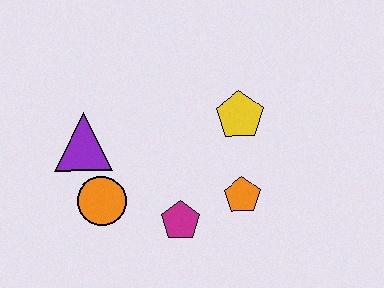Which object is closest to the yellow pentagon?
The orange pentagon is closest to the yellow pentagon.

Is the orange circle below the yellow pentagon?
Yes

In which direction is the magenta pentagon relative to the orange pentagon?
The magenta pentagon is to the left of the orange pentagon.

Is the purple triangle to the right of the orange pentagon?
No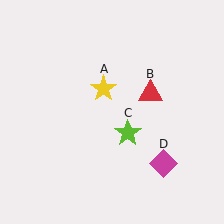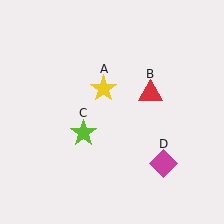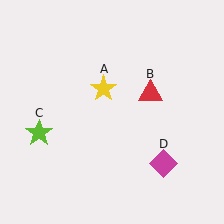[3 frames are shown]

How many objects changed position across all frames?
1 object changed position: lime star (object C).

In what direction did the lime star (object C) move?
The lime star (object C) moved left.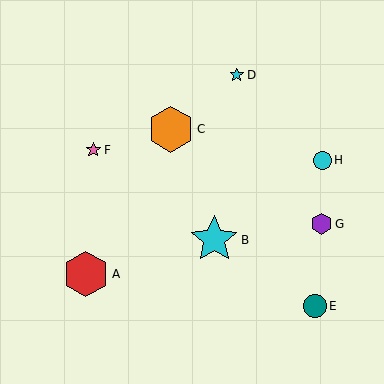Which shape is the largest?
The cyan star (labeled B) is the largest.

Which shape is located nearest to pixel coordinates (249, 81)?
The cyan star (labeled D) at (237, 75) is nearest to that location.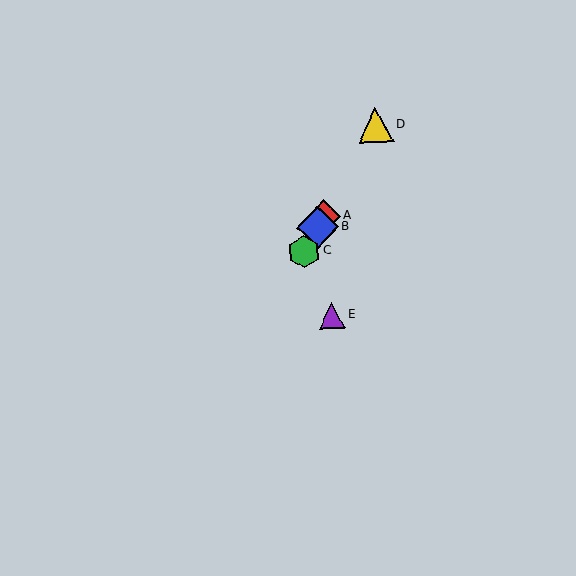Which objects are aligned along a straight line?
Objects A, B, C, D are aligned along a straight line.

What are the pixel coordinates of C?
Object C is at (304, 252).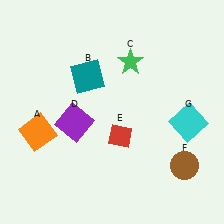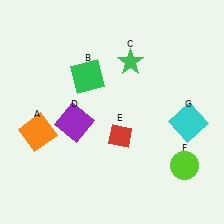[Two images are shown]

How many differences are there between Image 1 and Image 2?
There are 2 differences between the two images.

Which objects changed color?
B changed from teal to green. F changed from brown to lime.